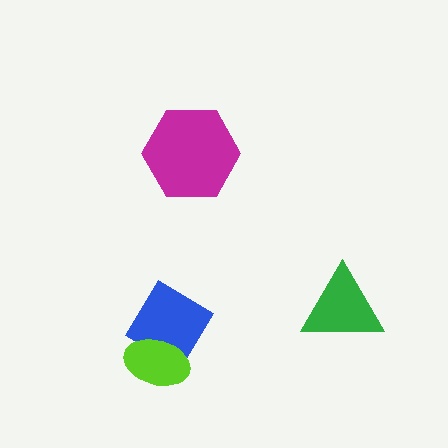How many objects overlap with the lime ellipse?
1 object overlaps with the lime ellipse.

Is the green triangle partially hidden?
No, no other shape covers it.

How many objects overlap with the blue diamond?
1 object overlaps with the blue diamond.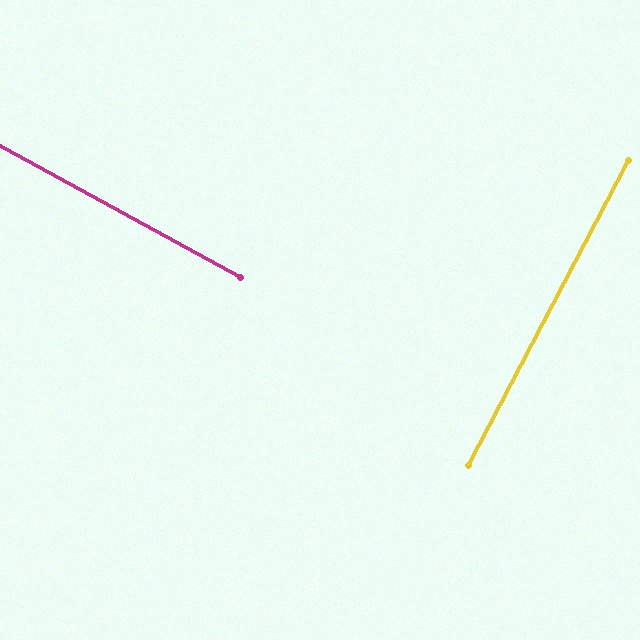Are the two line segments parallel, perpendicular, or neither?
Perpendicular — they meet at approximately 89°.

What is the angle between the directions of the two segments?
Approximately 89 degrees.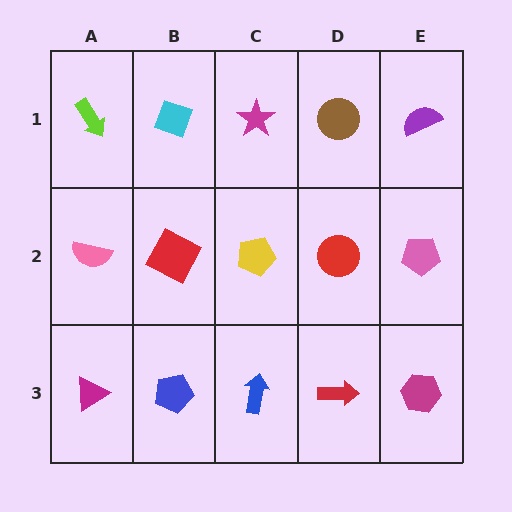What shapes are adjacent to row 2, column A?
A lime arrow (row 1, column A), a magenta triangle (row 3, column A), a red square (row 2, column B).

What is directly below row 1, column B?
A red square.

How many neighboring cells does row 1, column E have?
2.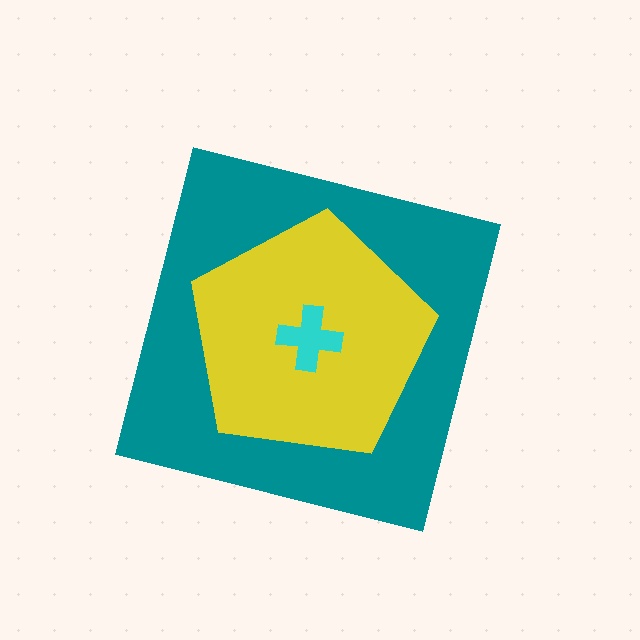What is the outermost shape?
The teal square.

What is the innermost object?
The cyan cross.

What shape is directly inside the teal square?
The yellow pentagon.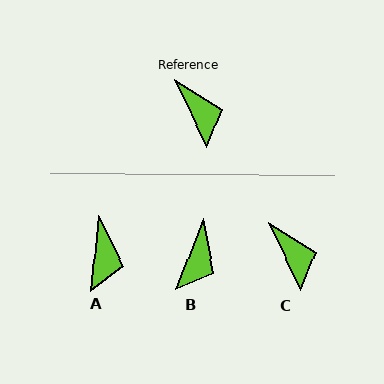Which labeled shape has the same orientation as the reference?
C.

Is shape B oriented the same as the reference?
No, it is off by about 46 degrees.